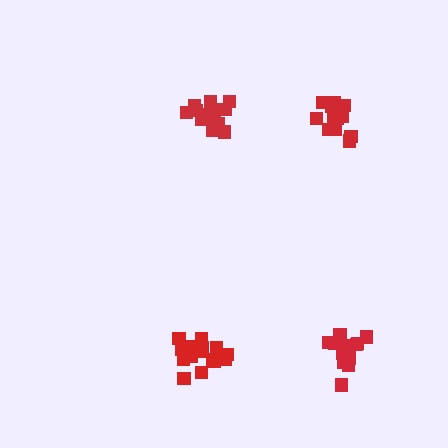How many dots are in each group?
Group 1: 19 dots, Group 2: 18 dots, Group 3: 16 dots, Group 4: 15 dots (68 total).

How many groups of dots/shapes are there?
There are 4 groups.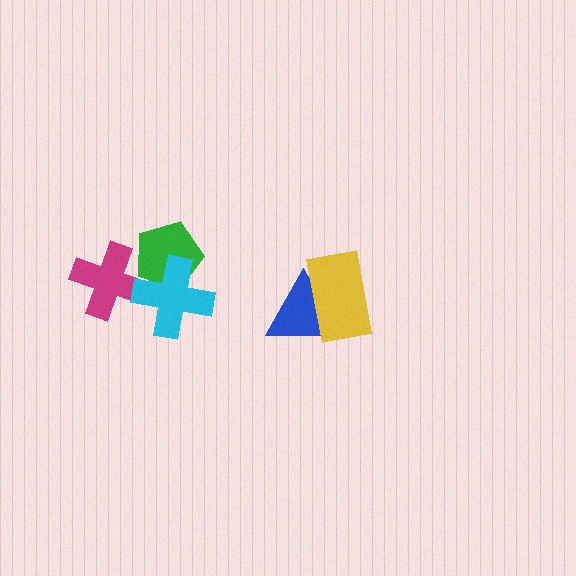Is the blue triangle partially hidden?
Yes, it is partially covered by another shape.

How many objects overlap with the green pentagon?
2 objects overlap with the green pentagon.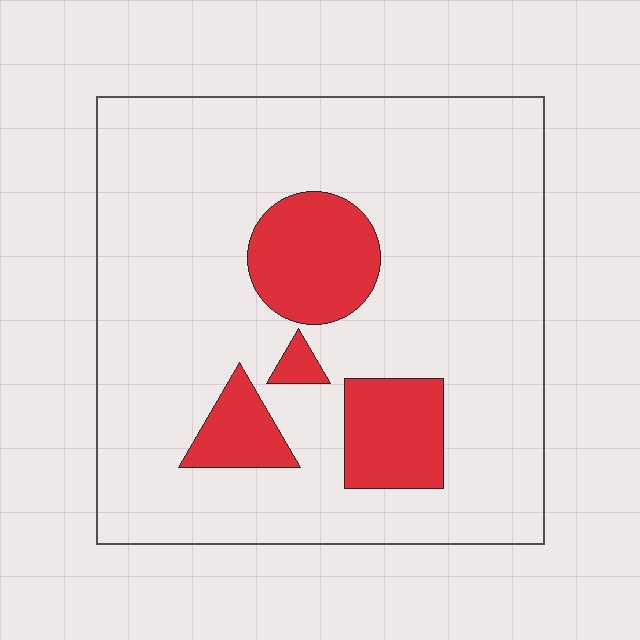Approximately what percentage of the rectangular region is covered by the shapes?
Approximately 15%.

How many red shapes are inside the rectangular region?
4.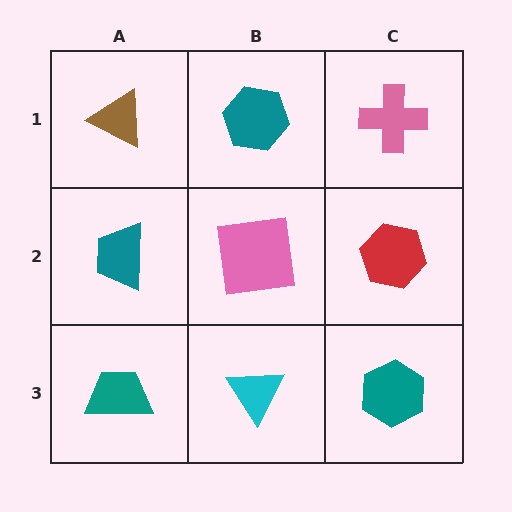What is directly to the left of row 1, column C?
A teal hexagon.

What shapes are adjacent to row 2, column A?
A brown triangle (row 1, column A), a teal trapezoid (row 3, column A), a pink square (row 2, column B).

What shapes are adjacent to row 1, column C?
A red hexagon (row 2, column C), a teal hexagon (row 1, column B).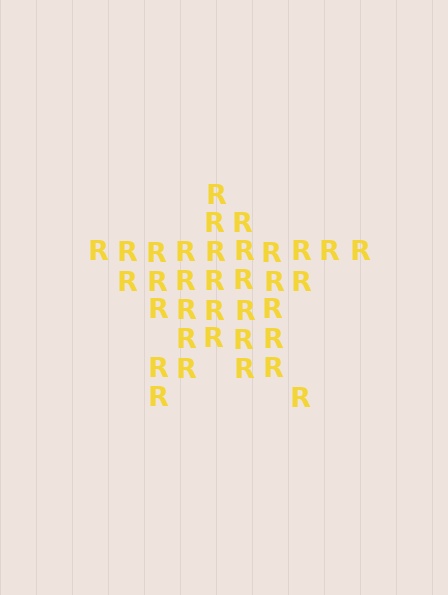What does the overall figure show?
The overall figure shows a star.